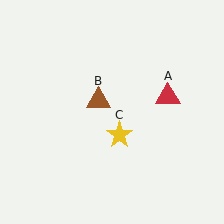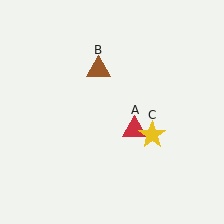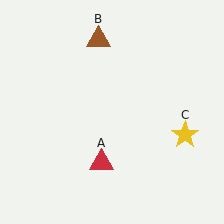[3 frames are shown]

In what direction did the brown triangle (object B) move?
The brown triangle (object B) moved up.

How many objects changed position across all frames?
3 objects changed position: red triangle (object A), brown triangle (object B), yellow star (object C).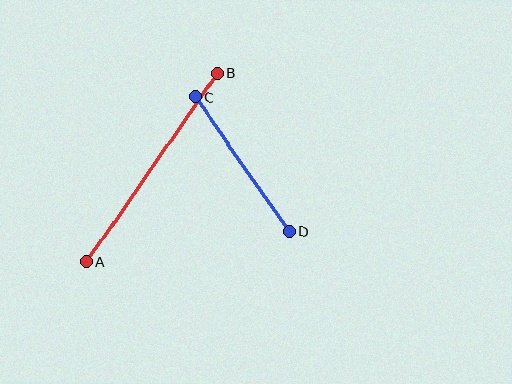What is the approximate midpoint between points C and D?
The midpoint is at approximately (242, 164) pixels.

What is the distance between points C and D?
The distance is approximately 164 pixels.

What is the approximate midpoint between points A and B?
The midpoint is at approximately (152, 167) pixels.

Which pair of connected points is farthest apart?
Points A and B are farthest apart.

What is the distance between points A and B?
The distance is approximately 230 pixels.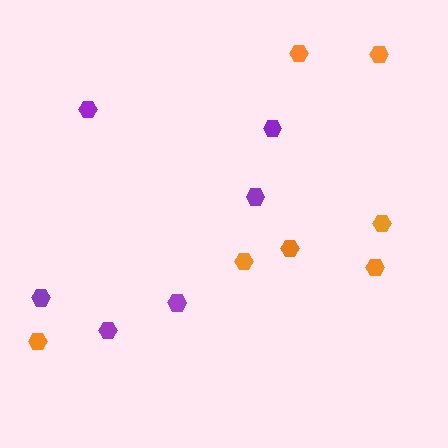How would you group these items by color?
There are 2 groups: one group of purple hexagons (6) and one group of orange hexagons (7).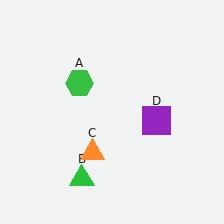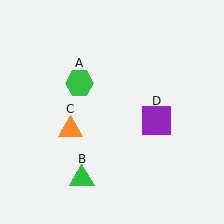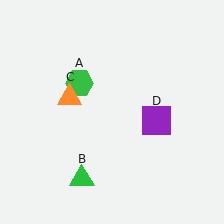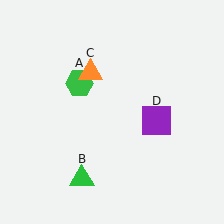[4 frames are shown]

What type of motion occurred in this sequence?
The orange triangle (object C) rotated clockwise around the center of the scene.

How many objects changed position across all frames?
1 object changed position: orange triangle (object C).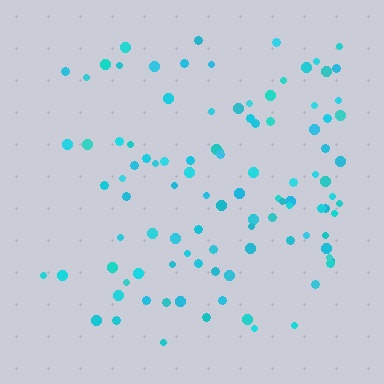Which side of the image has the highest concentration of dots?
The right.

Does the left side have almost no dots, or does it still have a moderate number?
Still a moderate number, just noticeably fewer than the right.